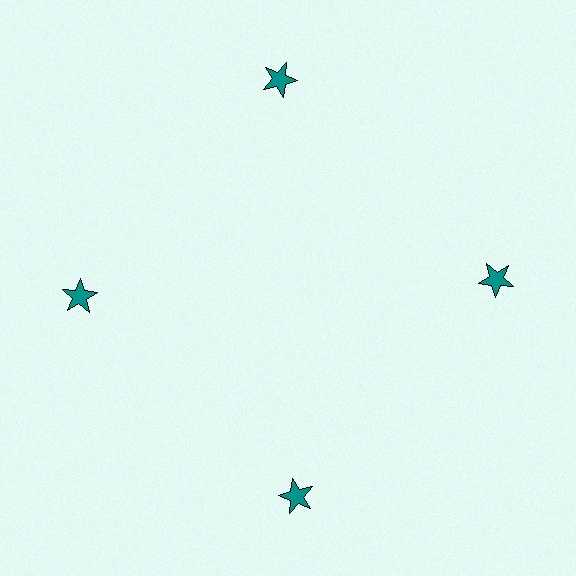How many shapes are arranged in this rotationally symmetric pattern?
There are 4 shapes, arranged in 4 groups of 1.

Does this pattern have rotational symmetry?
Yes, this pattern has 4-fold rotational symmetry. It looks the same after rotating 90 degrees around the center.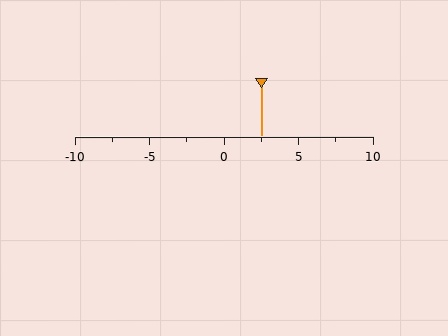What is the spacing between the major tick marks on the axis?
The major ticks are spaced 5 apart.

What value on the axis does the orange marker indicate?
The marker indicates approximately 2.5.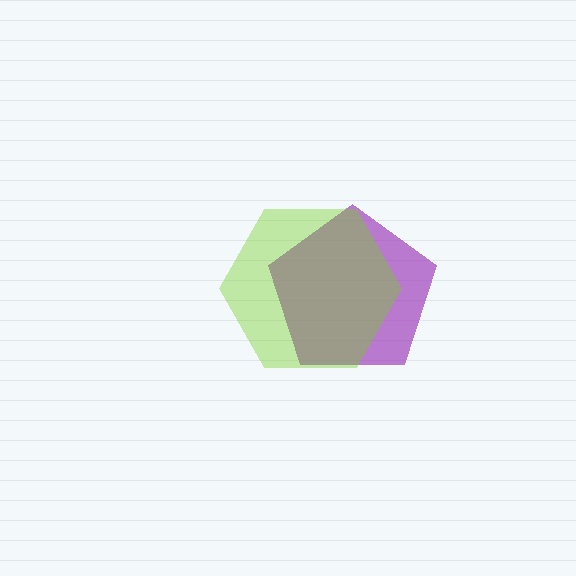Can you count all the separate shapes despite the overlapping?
Yes, there are 2 separate shapes.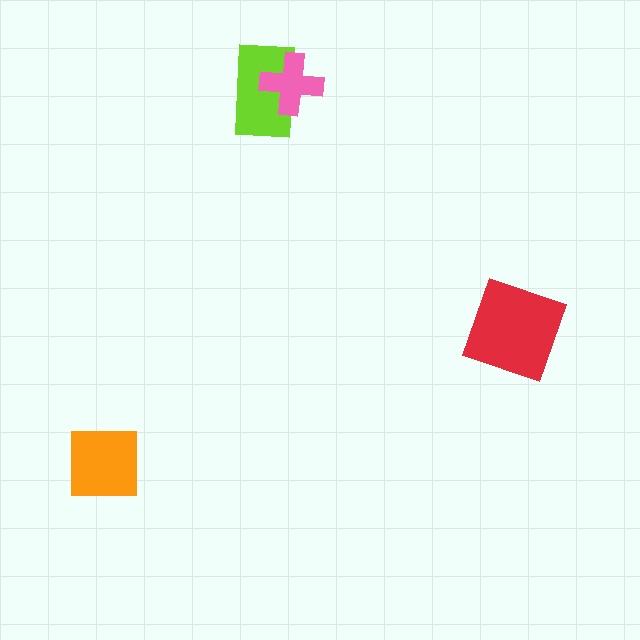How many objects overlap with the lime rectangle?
1 object overlaps with the lime rectangle.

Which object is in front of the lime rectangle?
The pink cross is in front of the lime rectangle.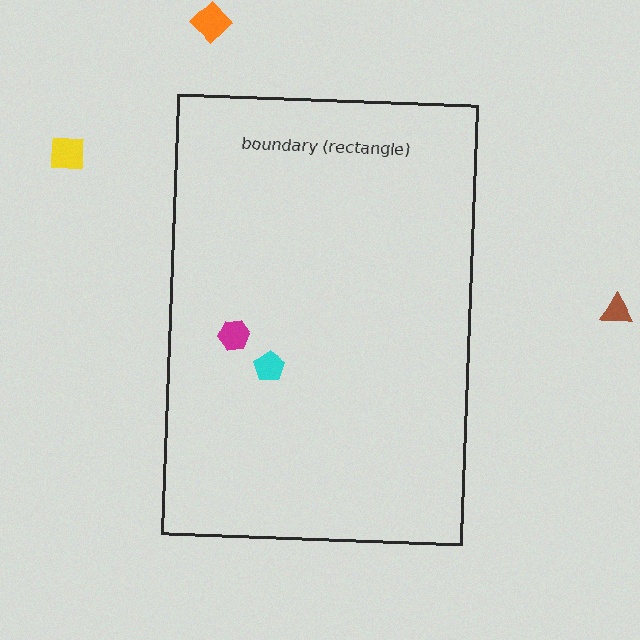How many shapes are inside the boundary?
2 inside, 3 outside.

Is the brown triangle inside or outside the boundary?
Outside.